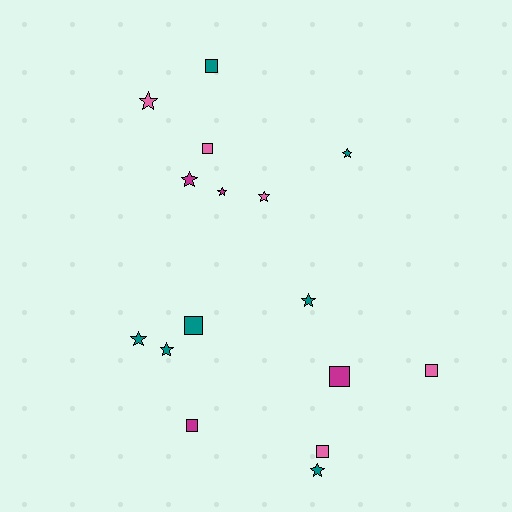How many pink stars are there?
There are 2 pink stars.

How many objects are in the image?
There are 16 objects.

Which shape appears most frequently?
Star, with 9 objects.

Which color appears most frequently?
Teal, with 7 objects.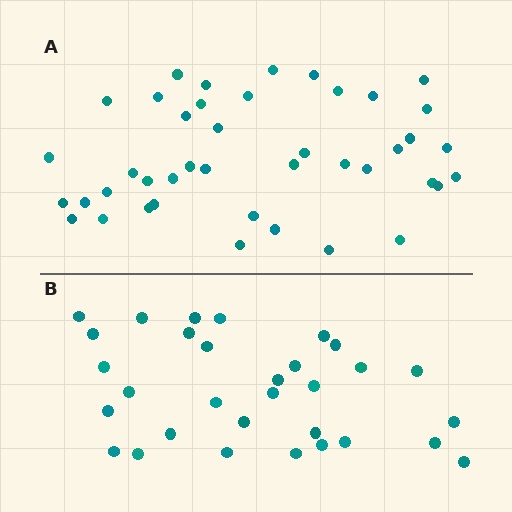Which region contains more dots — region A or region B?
Region A (the top region) has more dots.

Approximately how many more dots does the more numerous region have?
Region A has roughly 12 or so more dots than region B.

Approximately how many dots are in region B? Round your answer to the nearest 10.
About 30 dots. (The exact count is 31, which rounds to 30.)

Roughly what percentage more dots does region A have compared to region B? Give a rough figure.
About 35% more.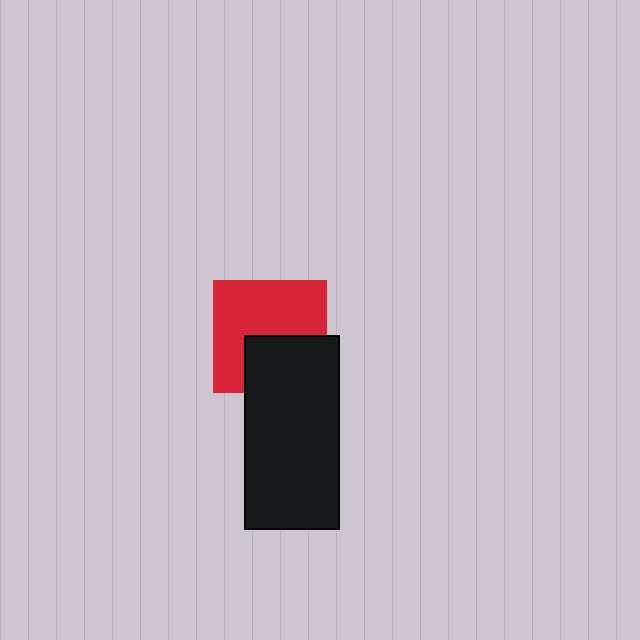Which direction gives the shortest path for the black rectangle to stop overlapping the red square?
Moving down gives the shortest separation.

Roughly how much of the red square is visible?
About half of it is visible (roughly 63%).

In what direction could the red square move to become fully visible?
The red square could move up. That would shift it out from behind the black rectangle entirely.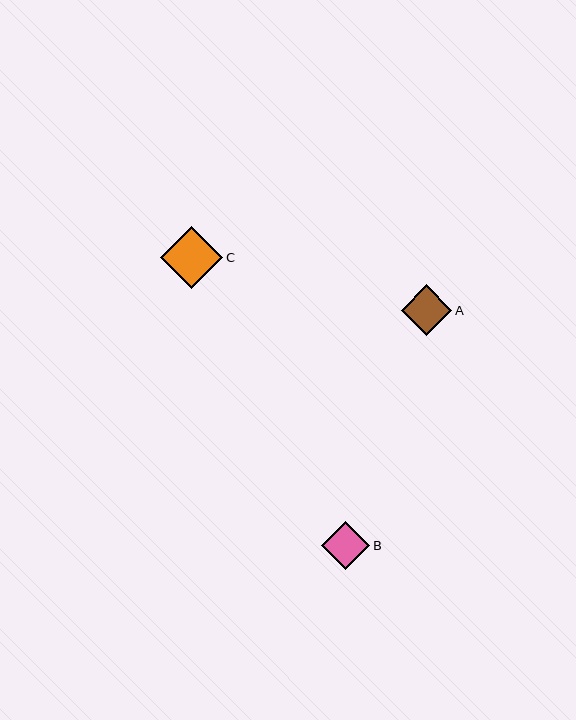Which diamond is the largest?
Diamond C is the largest with a size of approximately 62 pixels.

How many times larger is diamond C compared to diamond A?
Diamond C is approximately 1.2 times the size of diamond A.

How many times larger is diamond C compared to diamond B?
Diamond C is approximately 1.3 times the size of diamond B.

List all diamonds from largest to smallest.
From largest to smallest: C, A, B.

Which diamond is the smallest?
Diamond B is the smallest with a size of approximately 48 pixels.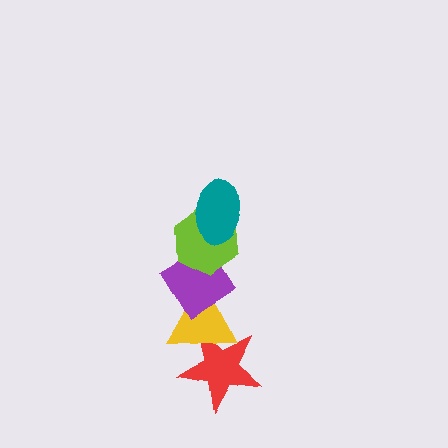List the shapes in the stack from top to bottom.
From top to bottom: the teal ellipse, the lime hexagon, the purple diamond, the yellow triangle, the red star.